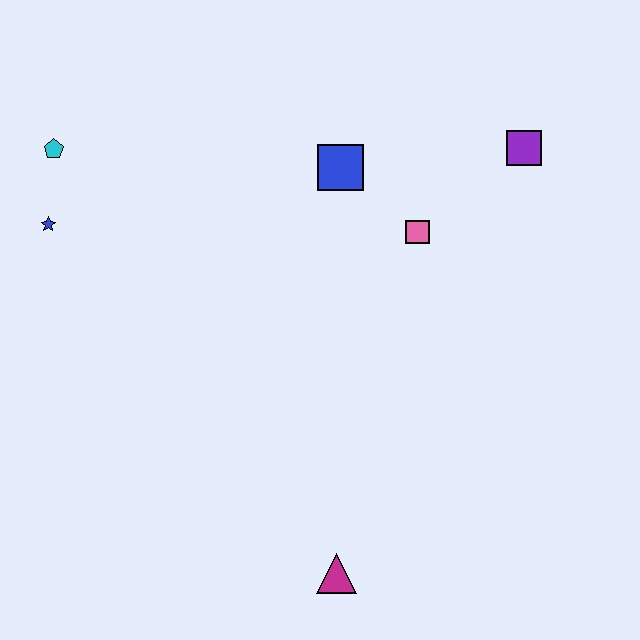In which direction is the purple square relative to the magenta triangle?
The purple square is above the magenta triangle.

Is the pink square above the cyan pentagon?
No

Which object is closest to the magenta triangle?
The pink square is closest to the magenta triangle.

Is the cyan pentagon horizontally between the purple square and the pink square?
No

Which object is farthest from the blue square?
The magenta triangle is farthest from the blue square.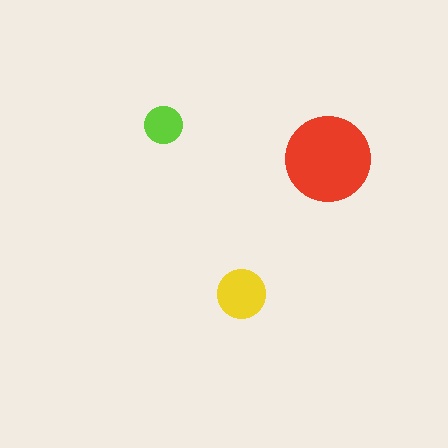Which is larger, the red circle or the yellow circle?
The red one.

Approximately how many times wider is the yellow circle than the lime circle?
About 1.5 times wider.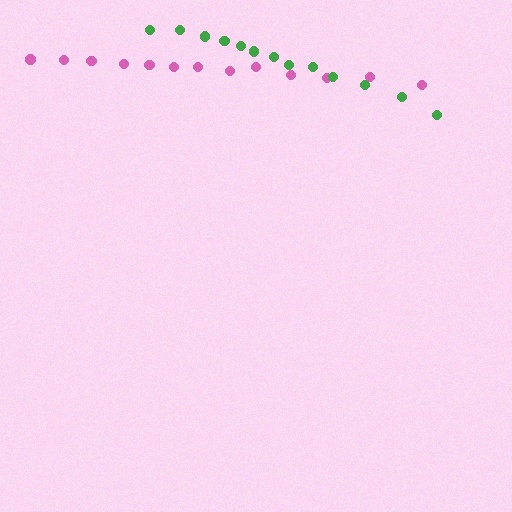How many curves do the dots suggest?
There are 2 distinct paths.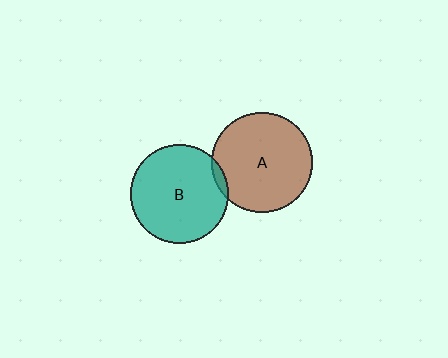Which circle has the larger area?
Circle A (brown).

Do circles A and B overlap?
Yes.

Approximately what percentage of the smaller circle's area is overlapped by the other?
Approximately 5%.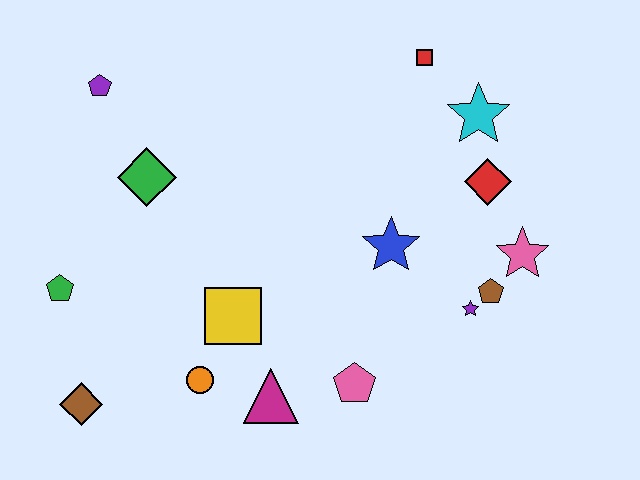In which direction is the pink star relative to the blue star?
The pink star is to the right of the blue star.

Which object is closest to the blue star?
The purple star is closest to the blue star.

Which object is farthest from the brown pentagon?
The purple pentagon is farthest from the brown pentagon.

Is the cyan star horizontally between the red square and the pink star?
Yes